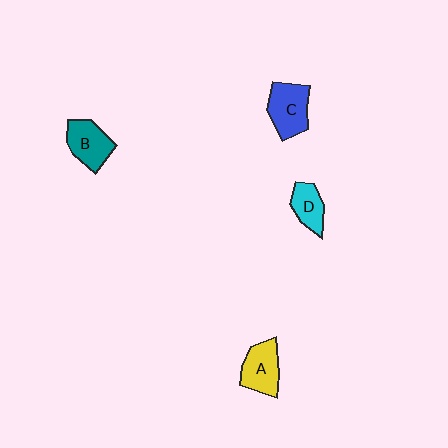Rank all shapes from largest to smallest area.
From largest to smallest: C (blue), A (yellow), B (teal), D (cyan).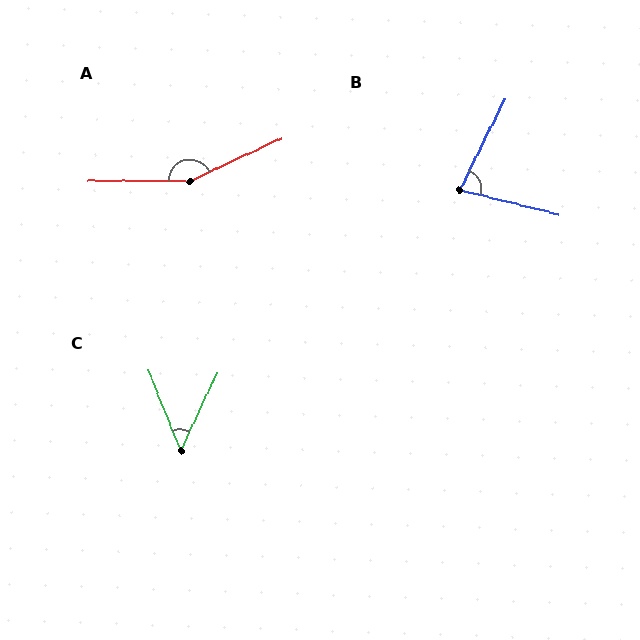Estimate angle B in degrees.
Approximately 78 degrees.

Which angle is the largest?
A, at approximately 156 degrees.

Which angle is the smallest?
C, at approximately 47 degrees.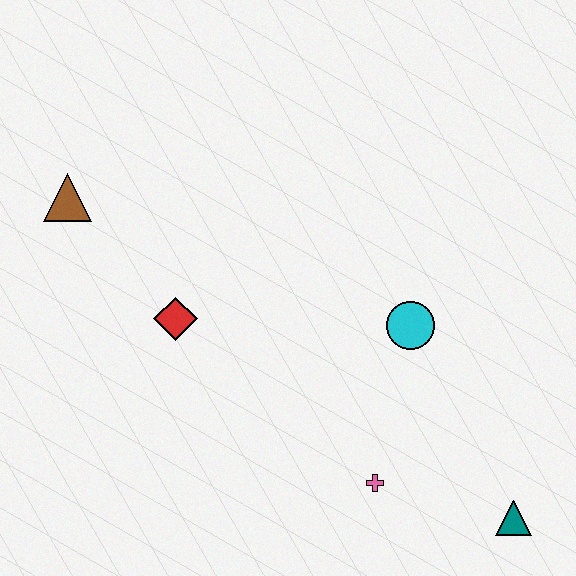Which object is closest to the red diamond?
The brown triangle is closest to the red diamond.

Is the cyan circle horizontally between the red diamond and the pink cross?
No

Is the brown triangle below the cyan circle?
No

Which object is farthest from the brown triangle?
The teal triangle is farthest from the brown triangle.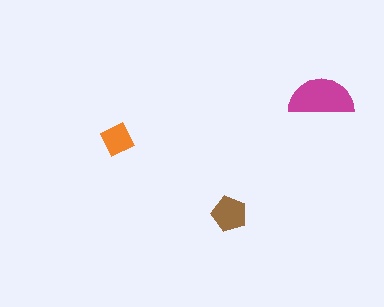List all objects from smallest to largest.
The orange diamond, the brown pentagon, the magenta semicircle.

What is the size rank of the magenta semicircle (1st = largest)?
1st.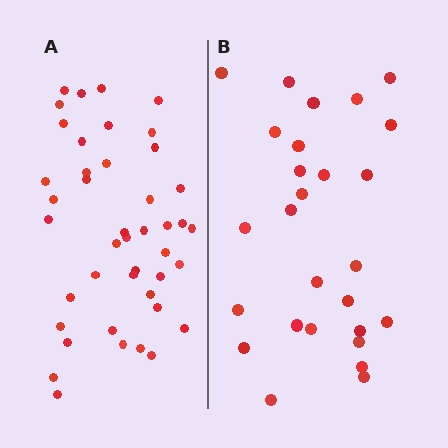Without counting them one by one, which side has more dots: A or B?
Region A (the left region) has more dots.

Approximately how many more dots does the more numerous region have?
Region A has approximately 15 more dots than region B.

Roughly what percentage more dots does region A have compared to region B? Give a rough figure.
About 60% more.